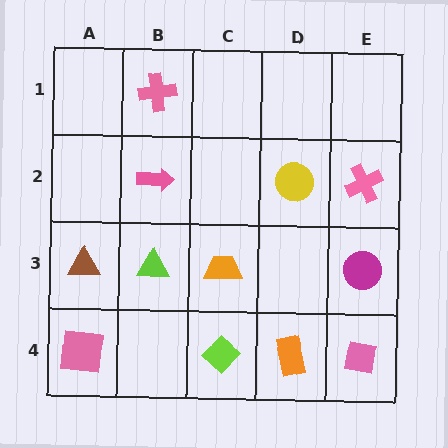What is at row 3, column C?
An orange trapezoid.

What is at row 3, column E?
A magenta circle.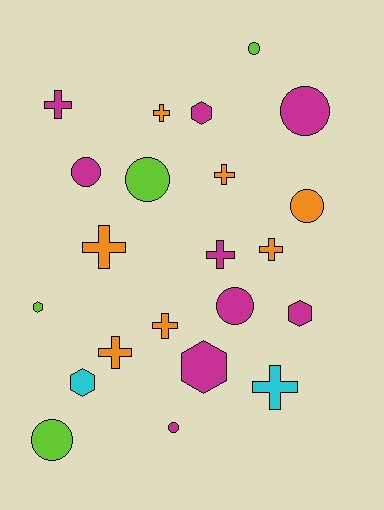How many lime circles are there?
There are 3 lime circles.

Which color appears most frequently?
Magenta, with 9 objects.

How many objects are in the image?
There are 22 objects.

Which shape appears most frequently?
Cross, with 9 objects.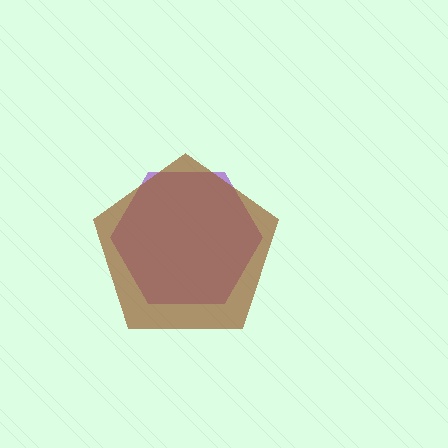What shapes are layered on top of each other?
The layered shapes are: a purple hexagon, a brown pentagon.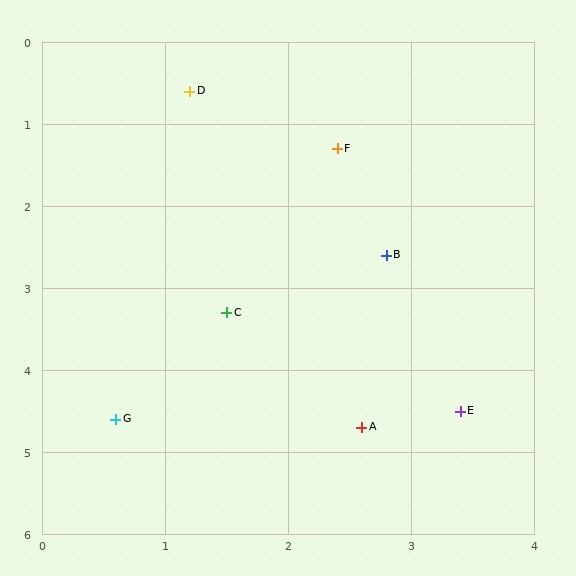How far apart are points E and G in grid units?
Points E and G are about 2.8 grid units apart.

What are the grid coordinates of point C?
Point C is at approximately (1.5, 3.3).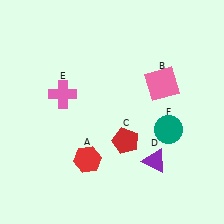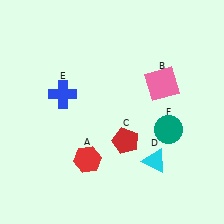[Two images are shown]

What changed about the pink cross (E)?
In Image 1, E is pink. In Image 2, it changed to blue.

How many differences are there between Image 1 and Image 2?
There are 2 differences between the two images.